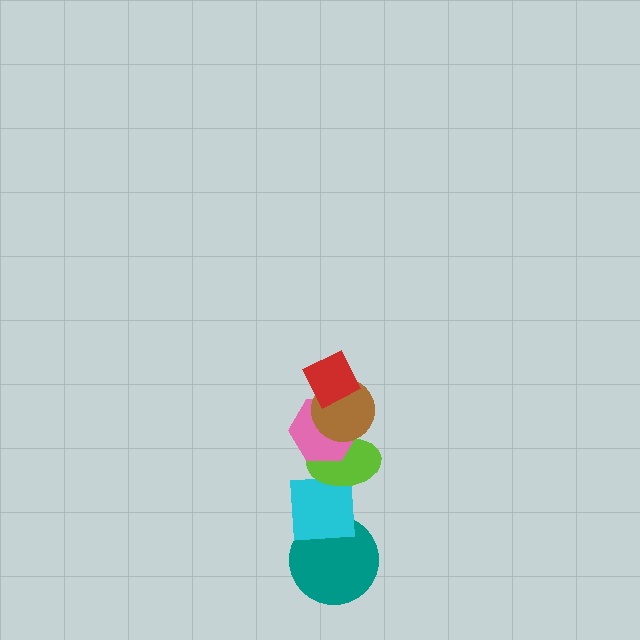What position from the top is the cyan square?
The cyan square is 5th from the top.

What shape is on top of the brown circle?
The red diamond is on top of the brown circle.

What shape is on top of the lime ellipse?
The pink hexagon is on top of the lime ellipse.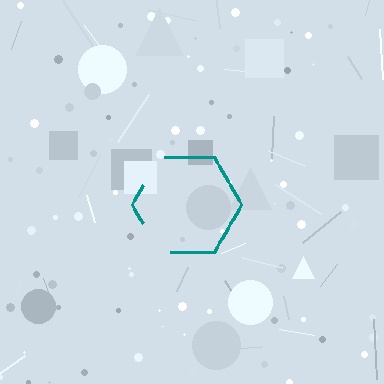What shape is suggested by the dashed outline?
The dashed outline suggests a hexagon.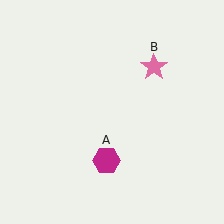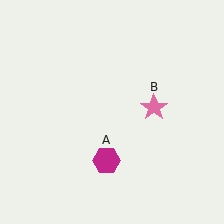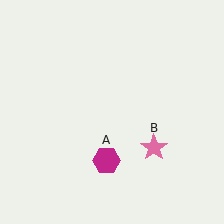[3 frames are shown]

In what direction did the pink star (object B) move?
The pink star (object B) moved down.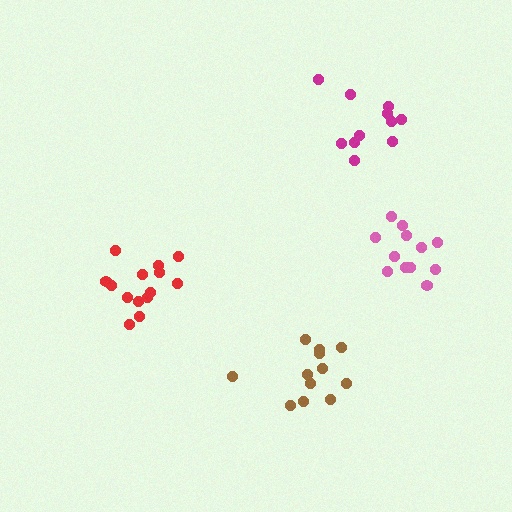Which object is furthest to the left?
The red cluster is leftmost.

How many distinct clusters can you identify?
There are 4 distinct clusters.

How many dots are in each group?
Group 1: 12 dots, Group 2: 12 dots, Group 3: 14 dots, Group 4: 11 dots (49 total).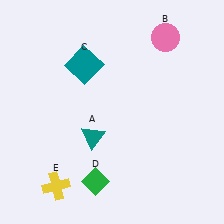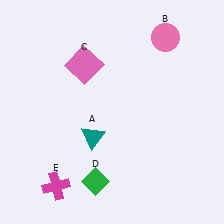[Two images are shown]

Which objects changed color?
C changed from teal to pink. E changed from yellow to magenta.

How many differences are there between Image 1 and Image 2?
There are 2 differences between the two images.